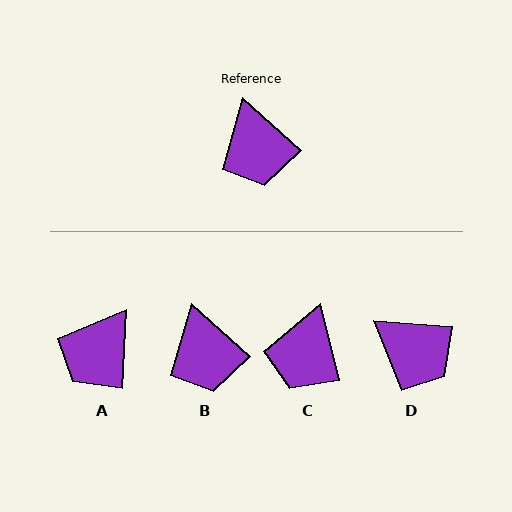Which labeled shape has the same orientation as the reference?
B.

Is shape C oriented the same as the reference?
No, it is off by about 34 degrees.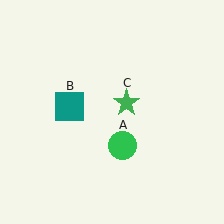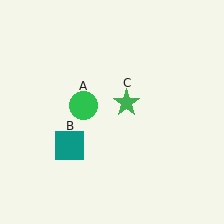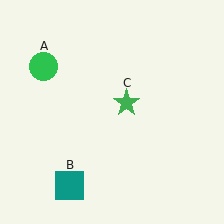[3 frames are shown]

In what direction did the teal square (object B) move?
The teal square (object B) moved down.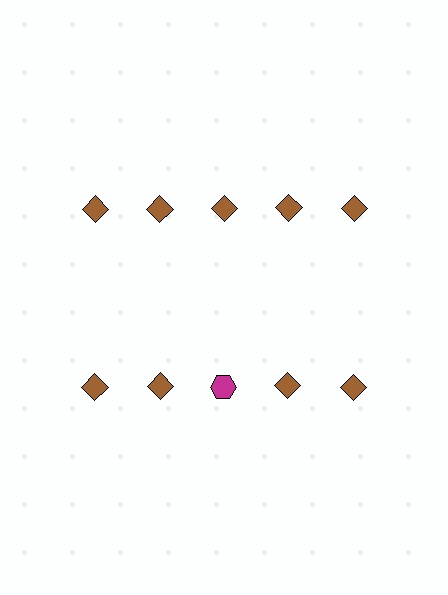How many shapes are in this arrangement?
There are 10 shapes arranged in a grid pattern.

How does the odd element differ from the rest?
It differs in both color (magenta instead of brown) and shape (hexagon instead of diamond).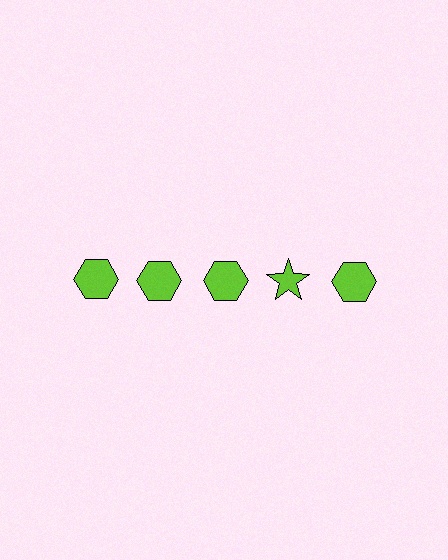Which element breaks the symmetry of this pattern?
The lime star in the top row, second from right column breaks the symmetry. All other shapes are lime hexagons.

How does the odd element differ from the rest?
It has a different shape: star instead of hexagon.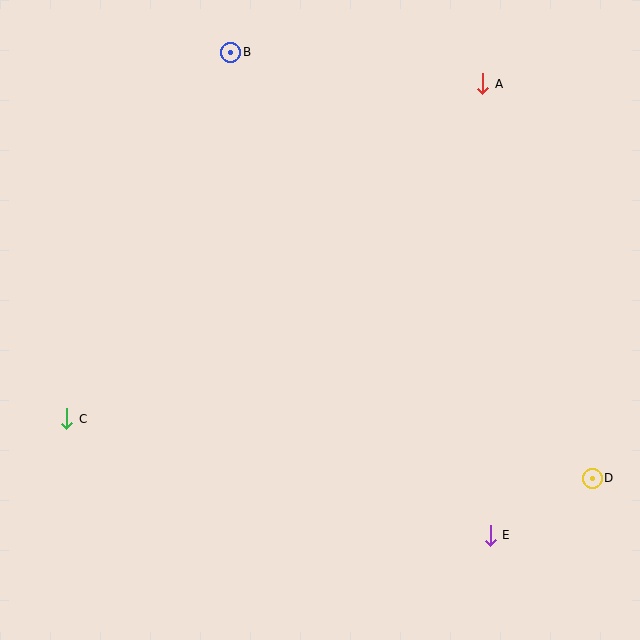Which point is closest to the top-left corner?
Point B is closest to the top-left corner.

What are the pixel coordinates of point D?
Point D is at (592, 478).